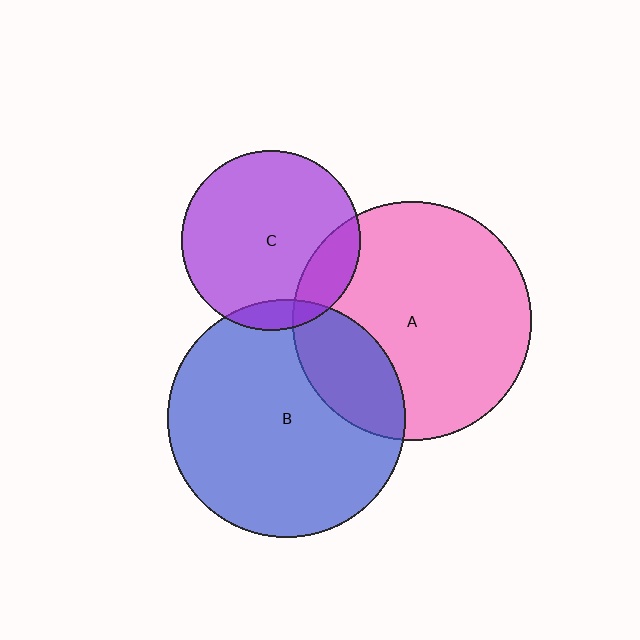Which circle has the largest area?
Circle A (pink).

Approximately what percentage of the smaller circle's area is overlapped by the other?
Approximately 20%.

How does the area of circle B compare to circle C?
Approximately 1.8 times.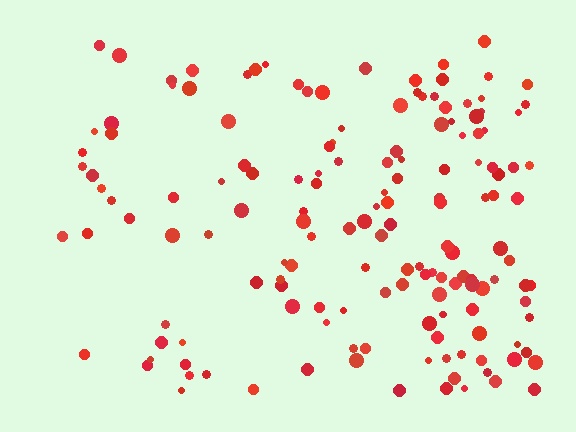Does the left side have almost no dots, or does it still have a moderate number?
Still a moderate number, just noticeably fewer than the right.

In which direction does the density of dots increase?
From left to right, with the right side densest.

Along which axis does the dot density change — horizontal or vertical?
Horizontal.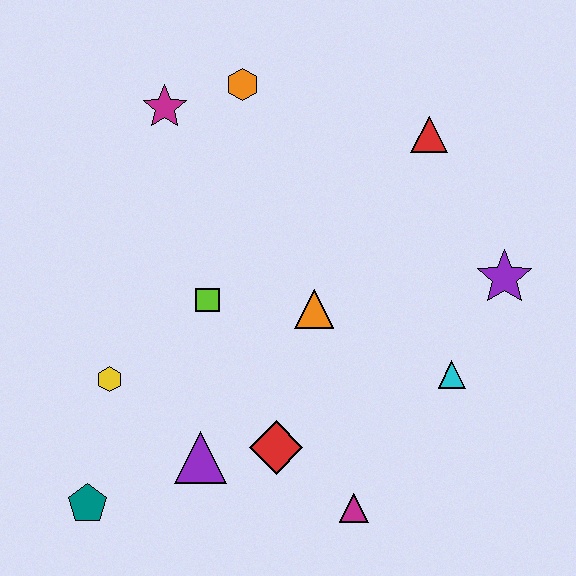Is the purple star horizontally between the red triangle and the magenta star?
No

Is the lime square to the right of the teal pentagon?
Yes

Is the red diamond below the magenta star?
Yes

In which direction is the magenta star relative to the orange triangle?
The magenta star is above the orange triangle.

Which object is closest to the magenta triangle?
The red diamond is closest to the magenta triangle.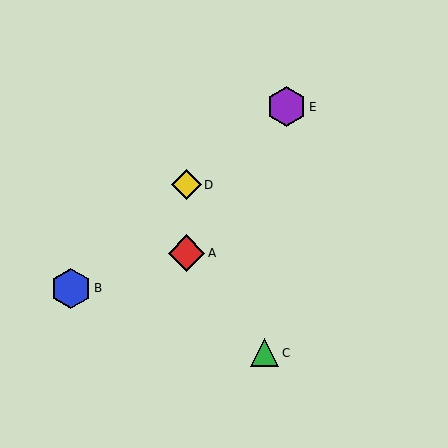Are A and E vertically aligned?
No, A is at x≈186 and E is at x≈287.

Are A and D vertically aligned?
Yes, both are at x≈186.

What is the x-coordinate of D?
Object D is at x≈186.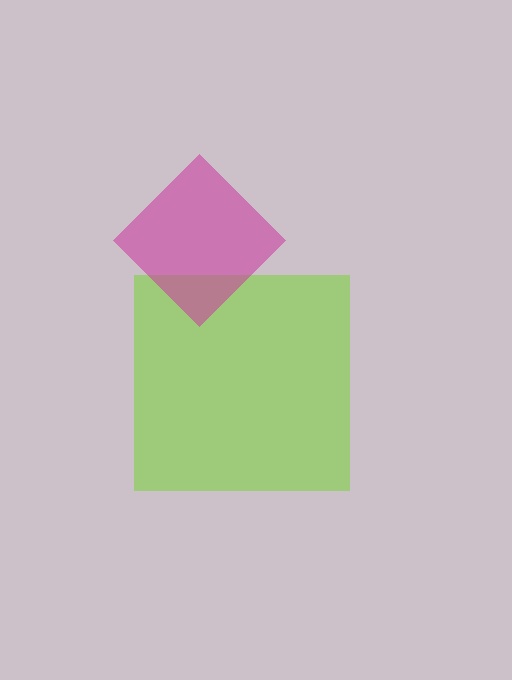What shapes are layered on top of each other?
The layered shapes are: a lime square, a magenta diamond.